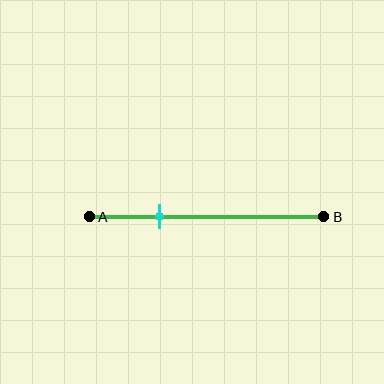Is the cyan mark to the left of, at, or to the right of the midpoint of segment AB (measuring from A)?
The cyan mark is to the left of the midpoint of segment AB.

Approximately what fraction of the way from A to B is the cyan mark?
The cyan mark is approximately 30% of the way from A to B.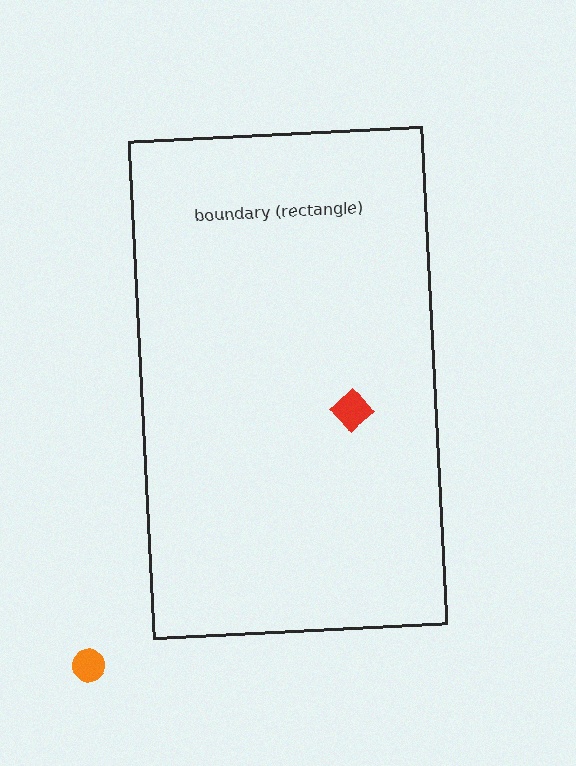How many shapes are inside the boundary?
1 inside, 1 outside.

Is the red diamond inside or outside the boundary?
Inside.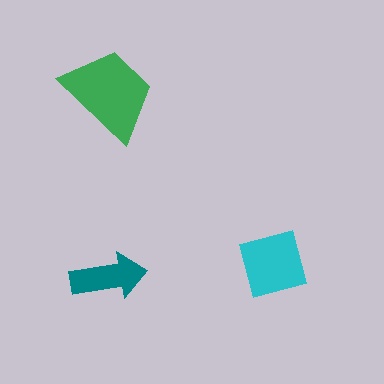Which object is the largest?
The green trapezoid.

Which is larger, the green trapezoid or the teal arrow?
The green trapezoid.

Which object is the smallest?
The teal arrow.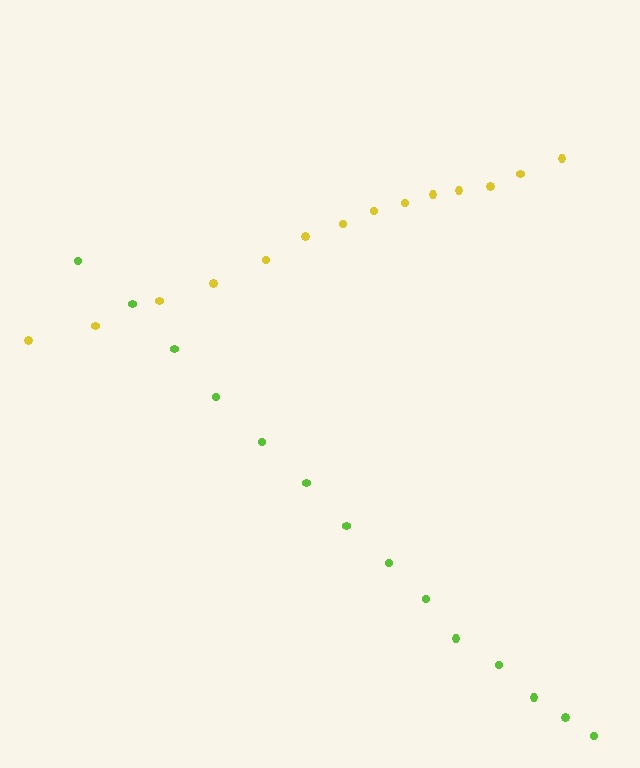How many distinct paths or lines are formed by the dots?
There are 2 distinct paths.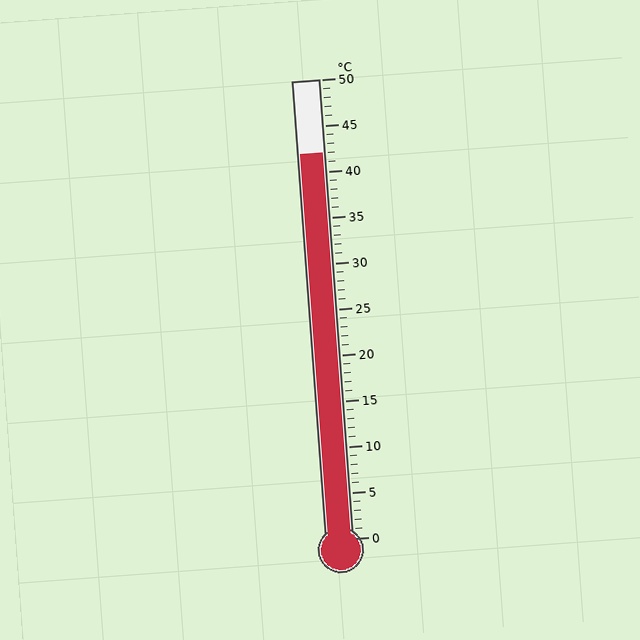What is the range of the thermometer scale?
The thermometer scale ranges from 0°C to 50°C.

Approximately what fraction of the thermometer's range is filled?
The thermometer is filled to approximately 85% of its range.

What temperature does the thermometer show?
The thermometer shows approximately 42°C.